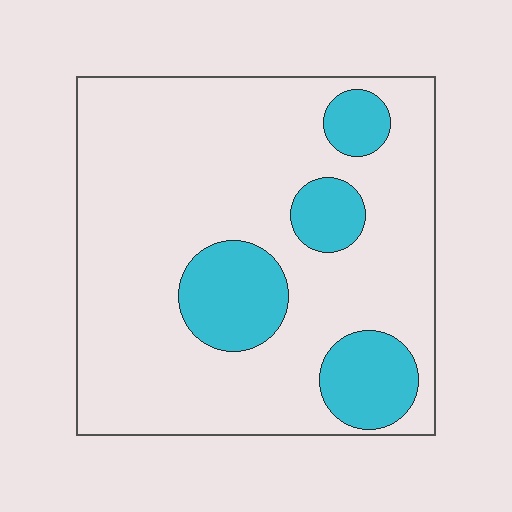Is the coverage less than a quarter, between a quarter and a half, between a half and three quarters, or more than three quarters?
Less than a quarter.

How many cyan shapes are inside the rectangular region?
4.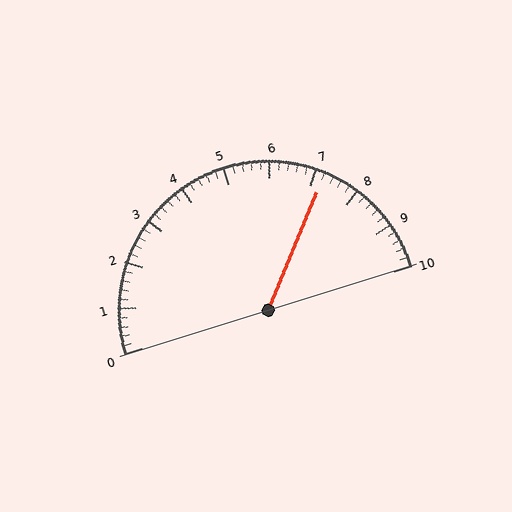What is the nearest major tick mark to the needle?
The nearest major tick mark is 7.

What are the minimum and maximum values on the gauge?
The gauge ranges from 0 to 10.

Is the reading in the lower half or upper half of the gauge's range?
The reading is in the upper half of the range (0 to 10).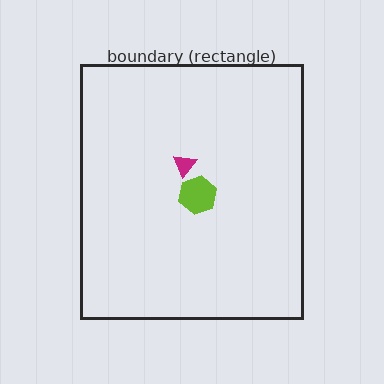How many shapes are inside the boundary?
2 inside, 0 outside.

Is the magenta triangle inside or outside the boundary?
Inside.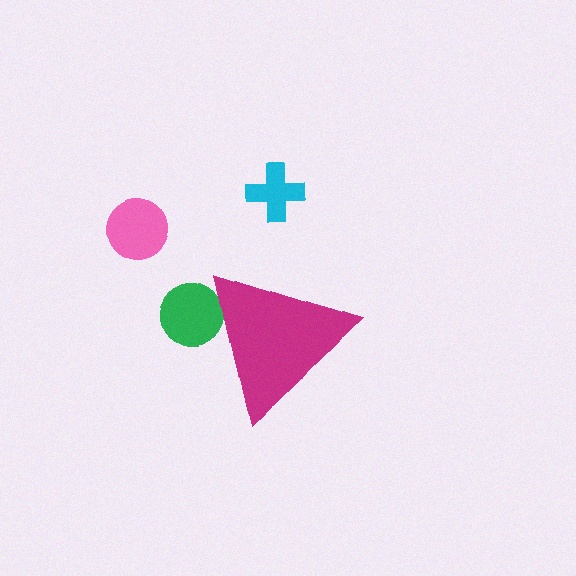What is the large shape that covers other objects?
A magenta triangle.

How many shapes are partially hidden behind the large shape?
1 shape is partially hidden.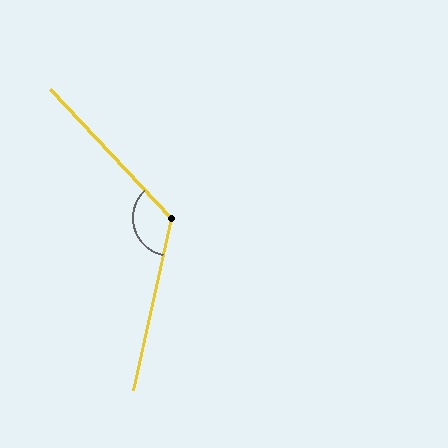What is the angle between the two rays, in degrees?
Approximately 124 degrees.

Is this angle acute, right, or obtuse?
It is obtuse.